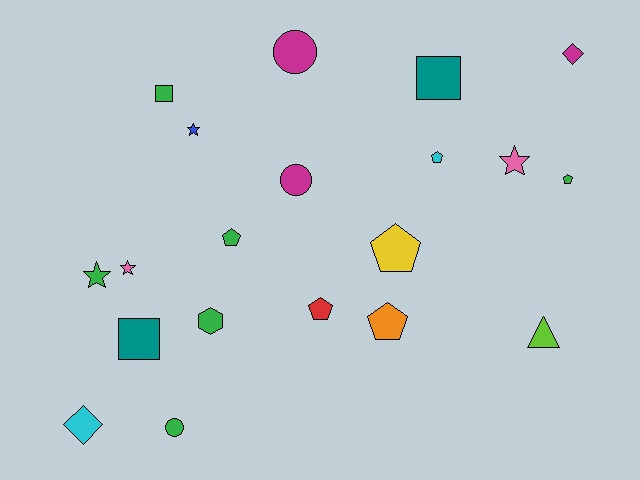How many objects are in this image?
There are 20 objects.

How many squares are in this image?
There are 3 squares.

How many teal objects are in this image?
There are 2 teal objects.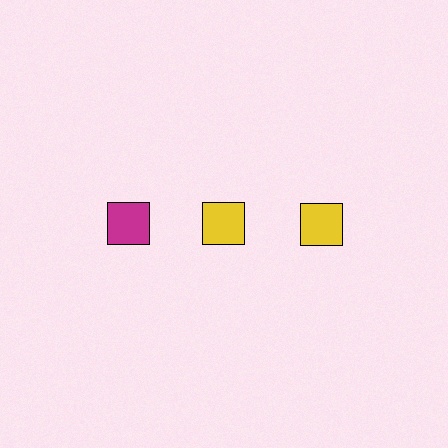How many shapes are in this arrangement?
There are 3 shapes arranged in a grid pattern.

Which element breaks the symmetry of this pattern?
The magenta square in the top row, leftmost column breaks the symmetry. All other shapes are yellow squares.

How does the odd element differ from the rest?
It has a different color: magenta instead of yellow.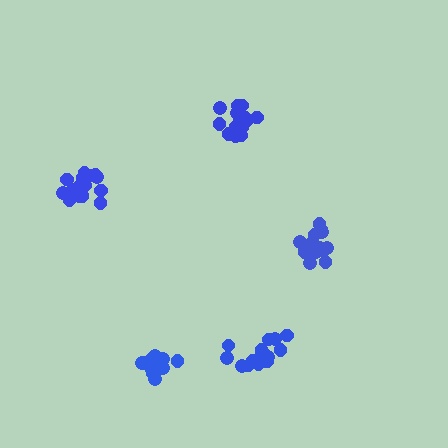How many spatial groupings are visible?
There are 5 spatial groupings.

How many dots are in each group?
Group 1: 17 dots, Group 2: 18 dots, Group 3: 17 dots, Group 4: 16 dots, Group 5: 14 dots (82 total).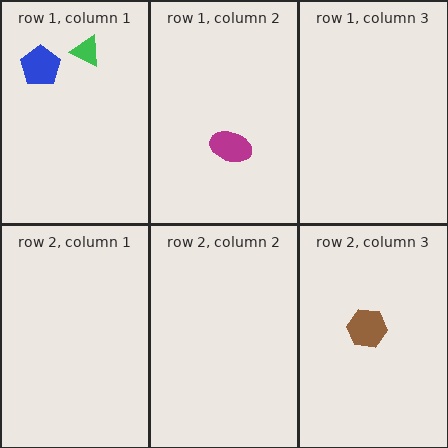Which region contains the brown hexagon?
The row 2, column 3 region.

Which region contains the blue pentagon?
The row 1, column 1 region.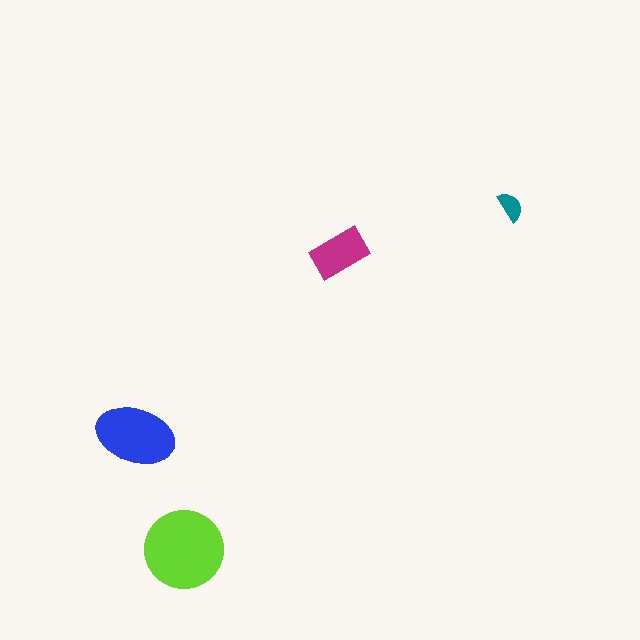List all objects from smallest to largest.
The teal semicircle, the magenta rectangle, the blue ellipse, the lime circle.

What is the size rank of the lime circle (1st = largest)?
1st.